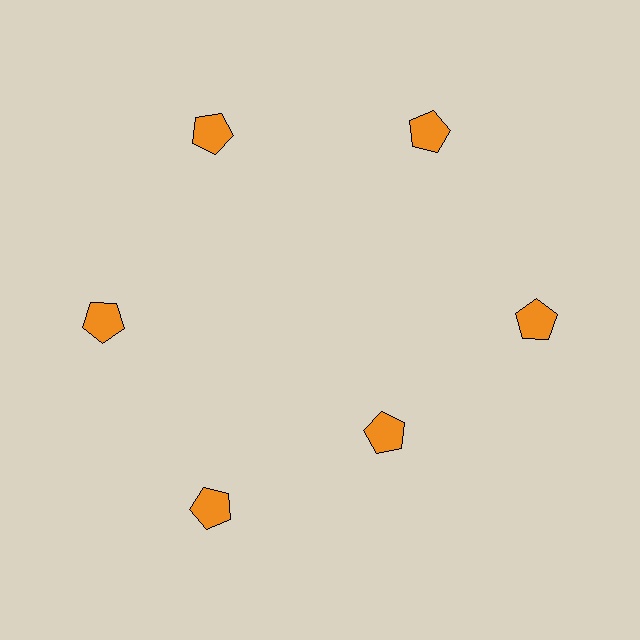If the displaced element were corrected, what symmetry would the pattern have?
It would have 6-fold rotational symmetry — the pattern would map onto itself every 60 degrees.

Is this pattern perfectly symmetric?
No. The 6 orange pentagons are arranged in a ring, but one element near the 5 o'clock position is pulled inward toward the center, breaking the 6-fold rotational symmetry.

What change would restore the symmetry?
The symmetry would be restored by moving it outward, back onto the ring so that all 6 pentagons sit at equal angles and equal distance from the center.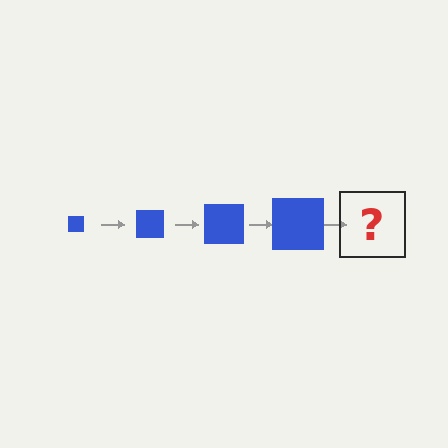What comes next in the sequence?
The next element should be a blue square, larger than the previous one.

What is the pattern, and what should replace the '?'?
The pattern is that the square gets progressively larger each step. The '?' should be a blue square, larger than the previous one.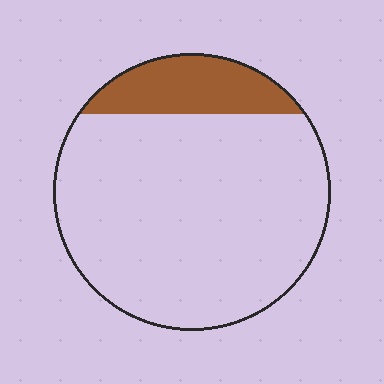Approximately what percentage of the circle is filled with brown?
Approximately 15%.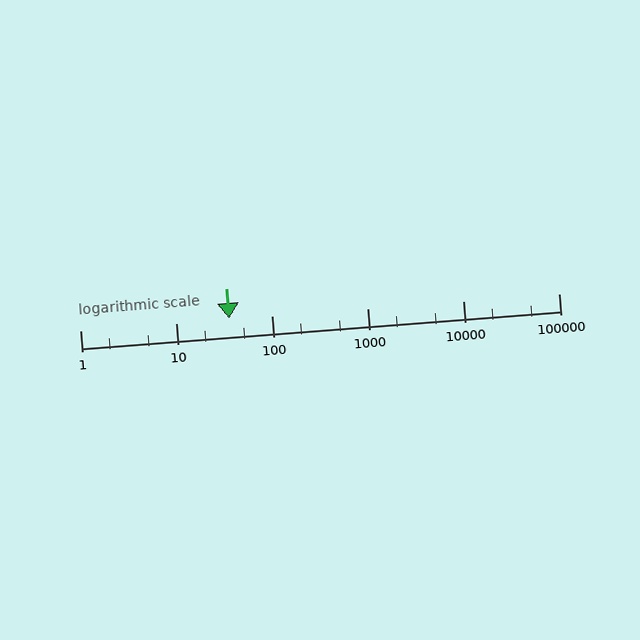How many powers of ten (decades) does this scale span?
The scale spans 5 decades, from 1 to 100000.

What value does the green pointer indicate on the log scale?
The pointer indicates approximately 36.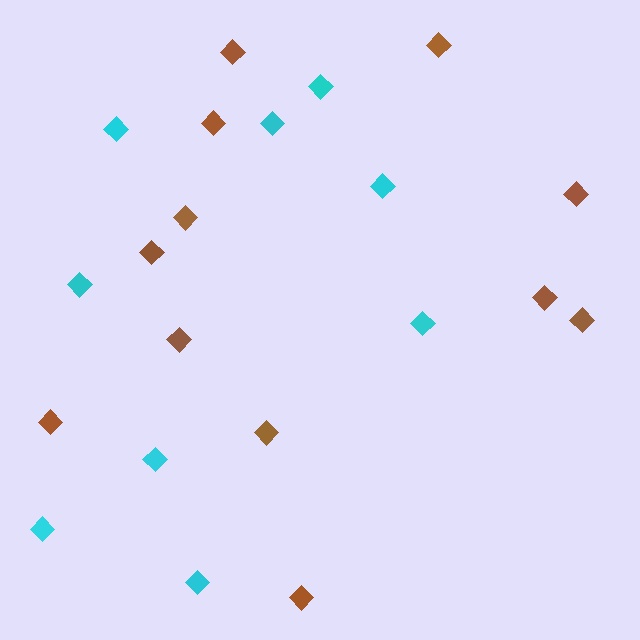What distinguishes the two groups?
There are 2 groups: one group of brown diamonds (12) and one group of cyan diamonds (9).